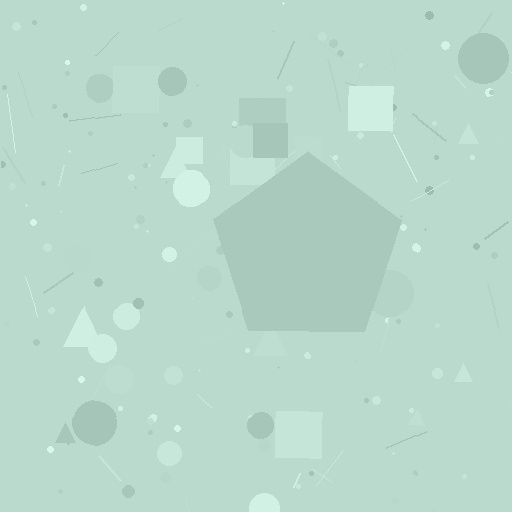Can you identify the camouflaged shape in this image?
The camouflaged shape is a pentagon.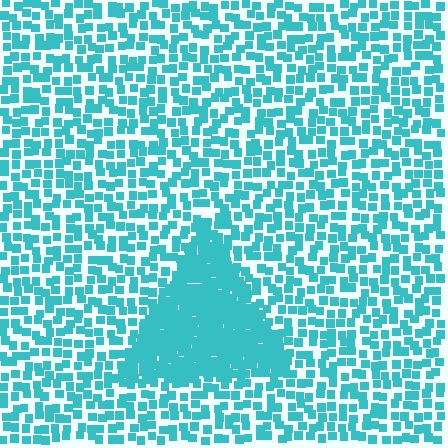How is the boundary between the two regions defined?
The boundary is defined by a change in element density (approximately 2.6x ratio). All elements are the same color, size, and shape.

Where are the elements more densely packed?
The elements are more densely packed inside the triangle boundary.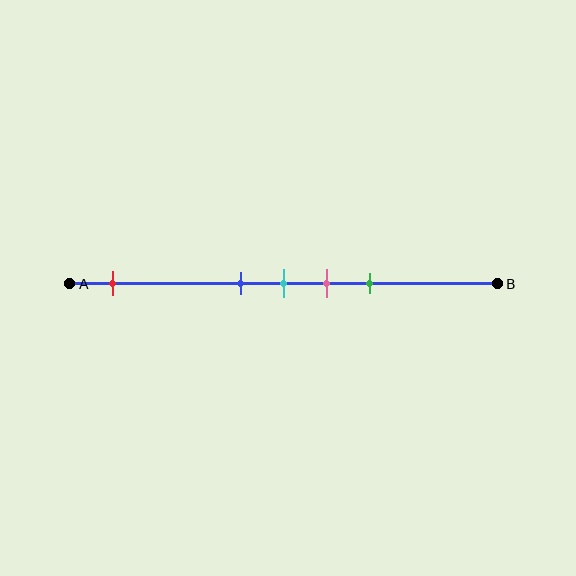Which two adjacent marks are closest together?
The blue and cyan marks are the closest adjacent pair.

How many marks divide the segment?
There are 5 marks dividing the segment.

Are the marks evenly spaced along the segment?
No, the marks are not evenly spaced.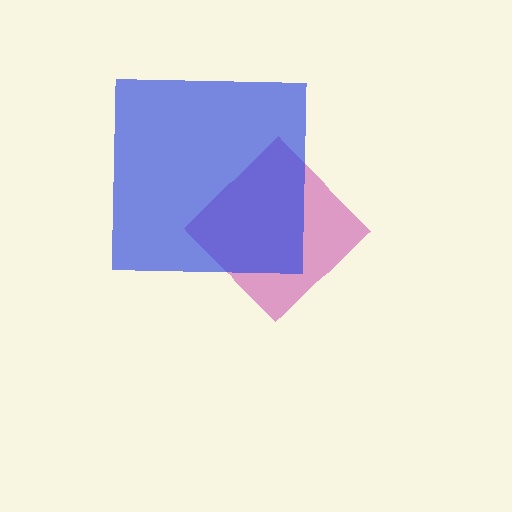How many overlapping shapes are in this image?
There are 2 overlapping shapes in the image.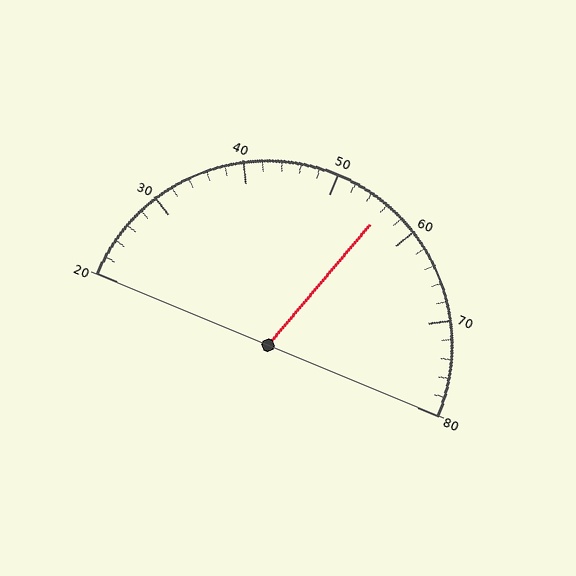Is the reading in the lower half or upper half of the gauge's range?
The reading is in the upper half of the range (20 to 80).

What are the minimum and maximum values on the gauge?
The gauge ranges from 20 to 80.